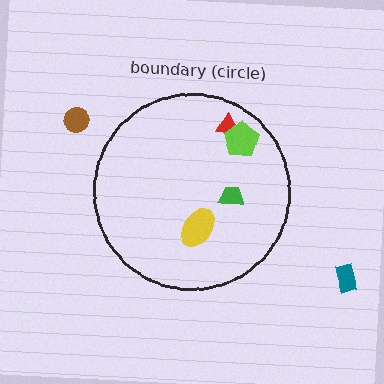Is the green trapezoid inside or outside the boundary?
Inside.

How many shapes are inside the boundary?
4 inside, 2 outside.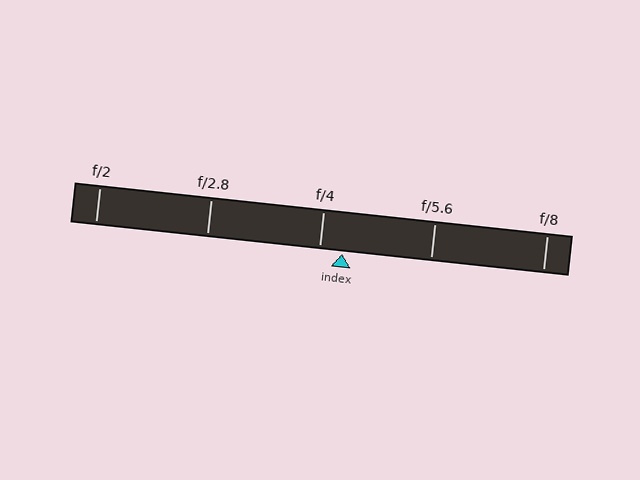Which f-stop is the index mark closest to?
The index mark is closest to f/4.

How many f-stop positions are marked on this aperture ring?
There are 5 f-stop positions marked.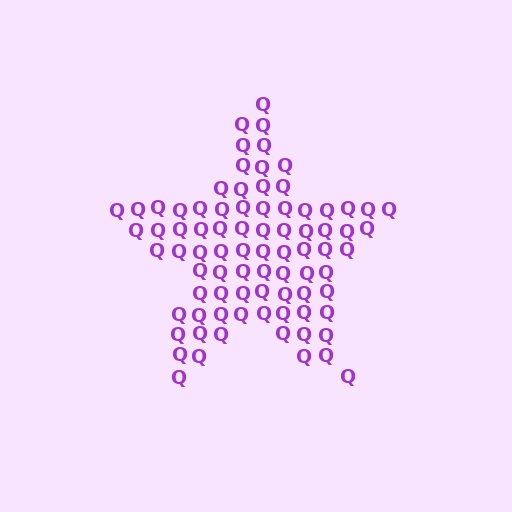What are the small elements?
The small elements are letter Q's.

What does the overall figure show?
The overall figure shows a star.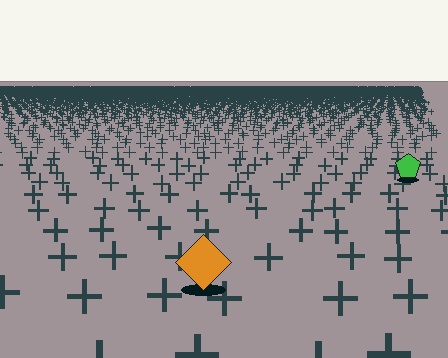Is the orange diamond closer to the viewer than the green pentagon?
Yes. The orange diamond is closer — you can tell from the texture gradient: the ground texture is coarser near it.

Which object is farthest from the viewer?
The green pentagon is farthest from the viewer. It appears smaller and the ground texture around it is denser.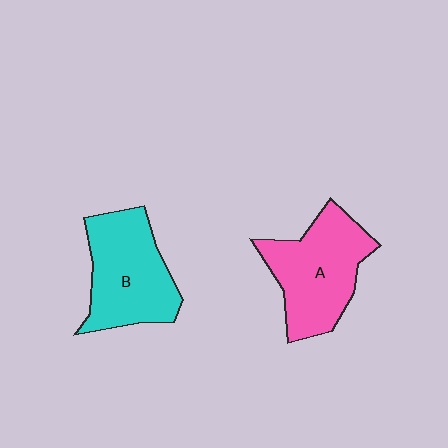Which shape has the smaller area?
Shape B (cyan).